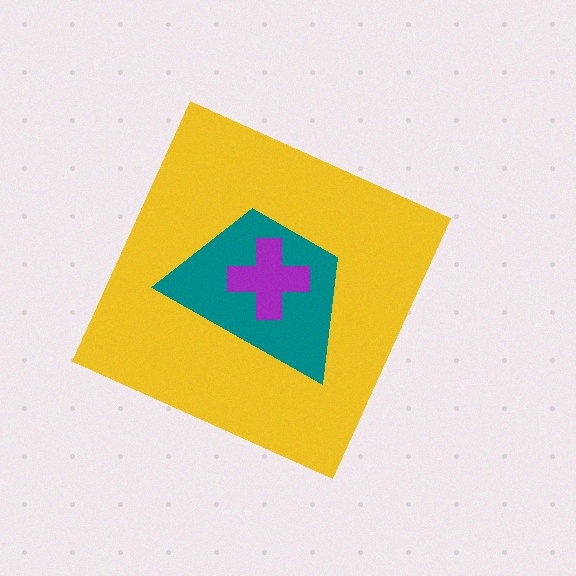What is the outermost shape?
The yellow diamond.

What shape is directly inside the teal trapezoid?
The purple cross.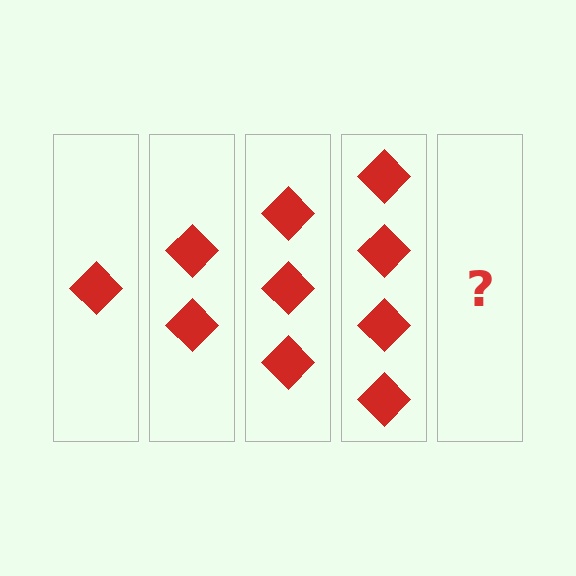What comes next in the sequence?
The next element should be 5 diamonds.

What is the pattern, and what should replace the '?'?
The pattern is that each step adds one more diamond. The '?' should be 5 diamonds.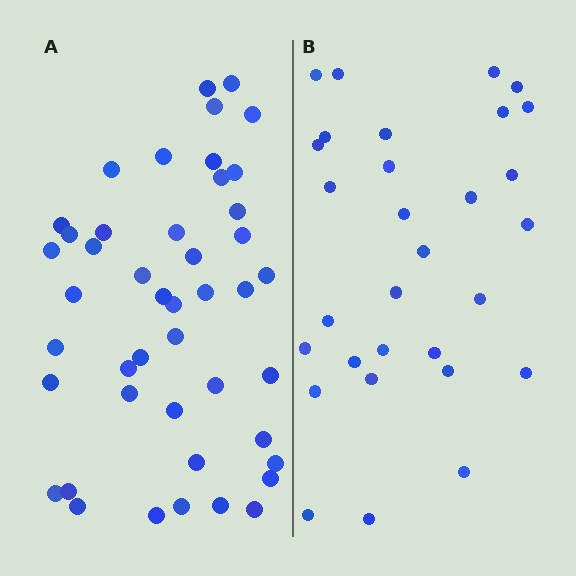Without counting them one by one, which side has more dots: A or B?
Region A (the left region) has more dots.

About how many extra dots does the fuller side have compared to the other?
Region A has approximately 15 more dots than region B.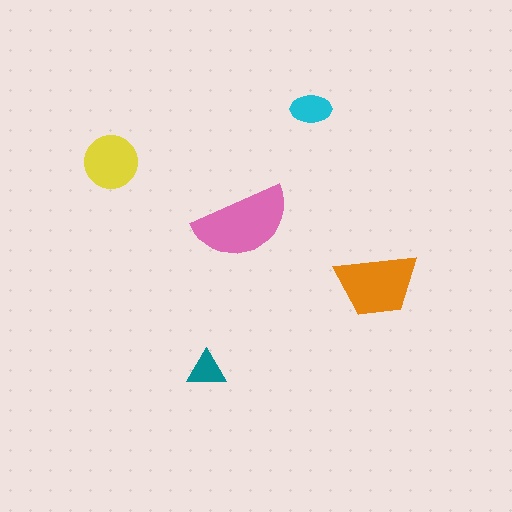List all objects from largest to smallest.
The pink semicircle, the orange trapezoid, the yellow circle, the cyan ellipse, the teal triangle.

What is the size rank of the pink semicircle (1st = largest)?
1st.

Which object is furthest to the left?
The yellow circle is leftmost.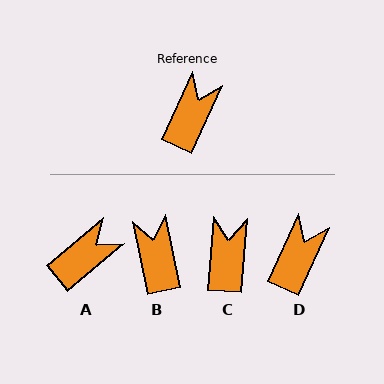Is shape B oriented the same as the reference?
No, it is off by about 37 degrees.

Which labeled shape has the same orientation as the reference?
D.